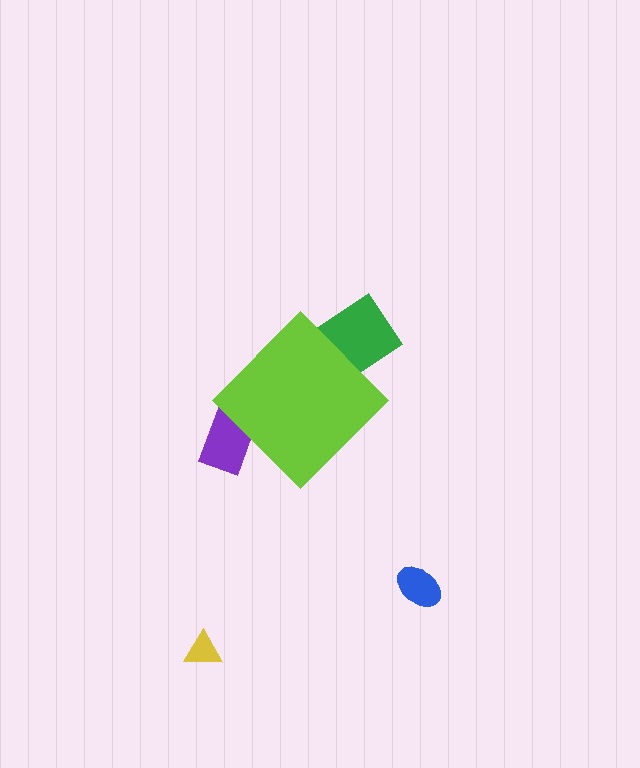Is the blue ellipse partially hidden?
No, the blue ellipse is fully visible.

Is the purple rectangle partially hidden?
Yes, the purple rectangle is partially hidden behind the lime diamond.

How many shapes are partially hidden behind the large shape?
2 shapes are partially hidden.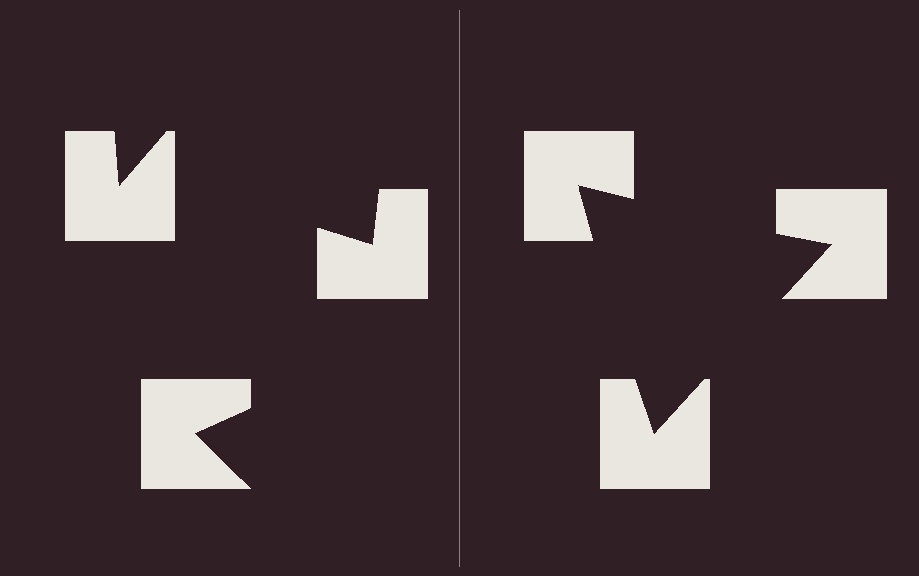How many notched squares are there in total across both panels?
6 — 3 on each side.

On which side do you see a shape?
An illusory triangle appears on the right side. On the left side the wedge cuts are rotated, so no coherent shape forms.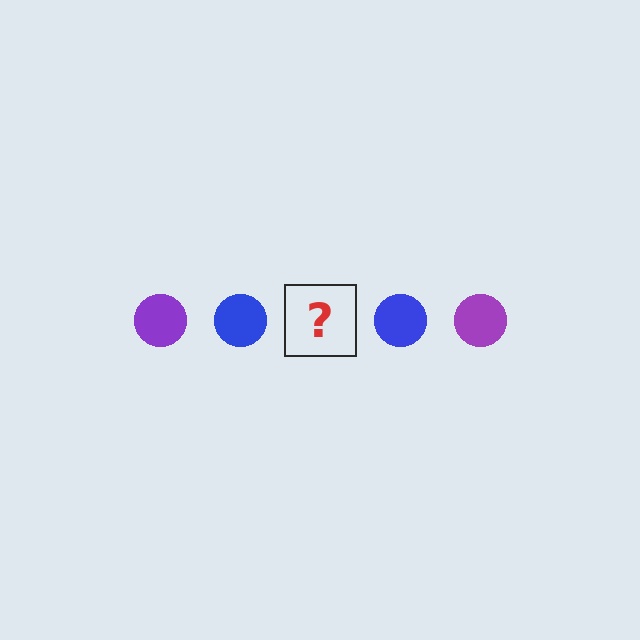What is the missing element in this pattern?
The missing element is a purple circle.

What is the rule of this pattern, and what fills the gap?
The rule is that the pattern cycles through purple, blue circles. The gap should be filled with a purple circle.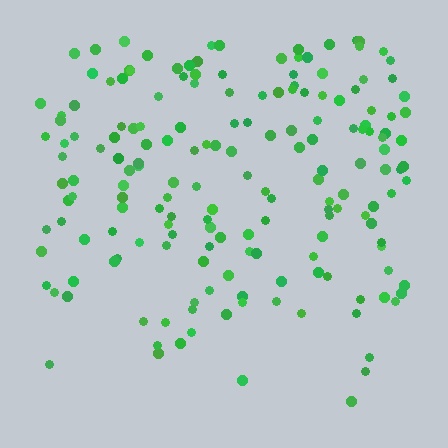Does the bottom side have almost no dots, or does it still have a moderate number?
Still a moderate number, just noticeably fewer than the top.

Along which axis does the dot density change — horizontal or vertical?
Vertical.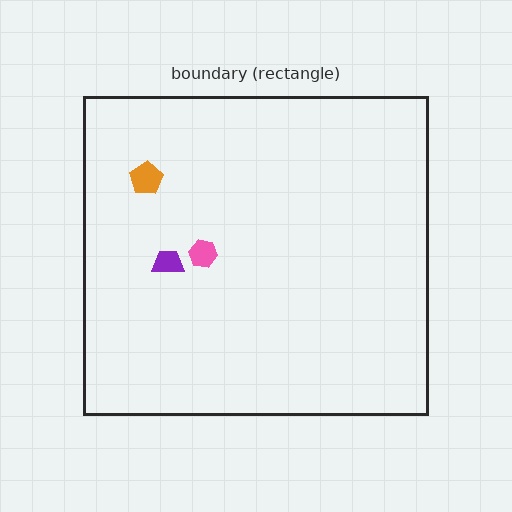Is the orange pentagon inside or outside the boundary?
Inside.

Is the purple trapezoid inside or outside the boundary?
Inside.